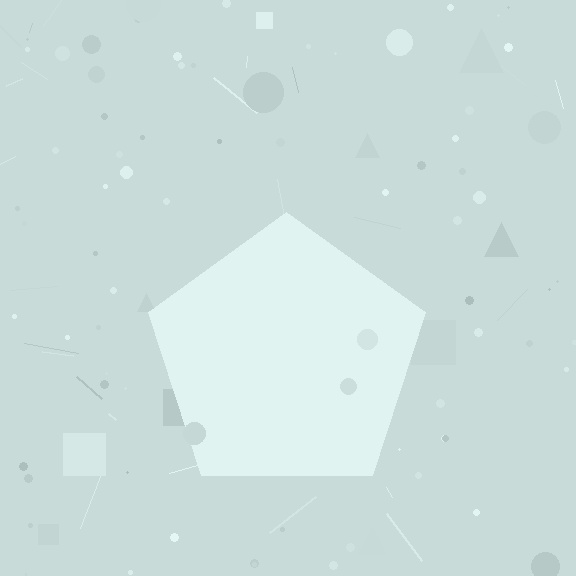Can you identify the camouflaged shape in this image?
The camouflaged shape is a pentagon.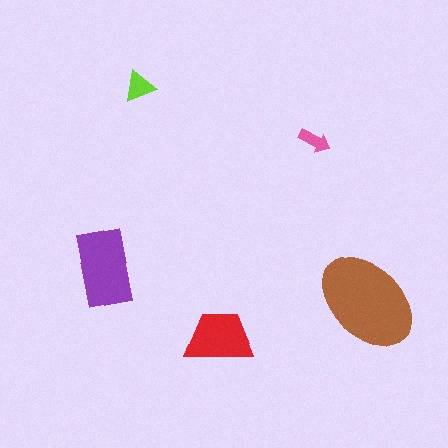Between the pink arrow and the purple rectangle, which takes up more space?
The purple rectangle.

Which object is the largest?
The brown ellipse.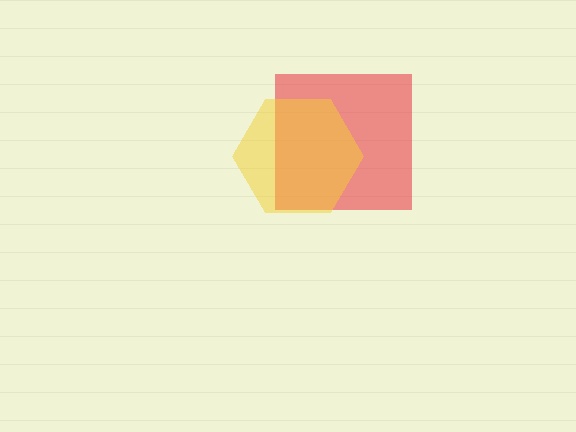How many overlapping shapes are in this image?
There are 2 overlapping shapes in the image.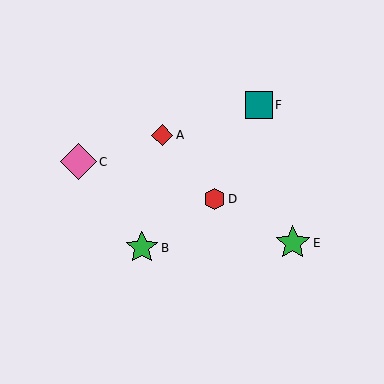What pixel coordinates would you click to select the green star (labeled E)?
Click at (293, 243) to select the green star E.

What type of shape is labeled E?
Shape E is a green star.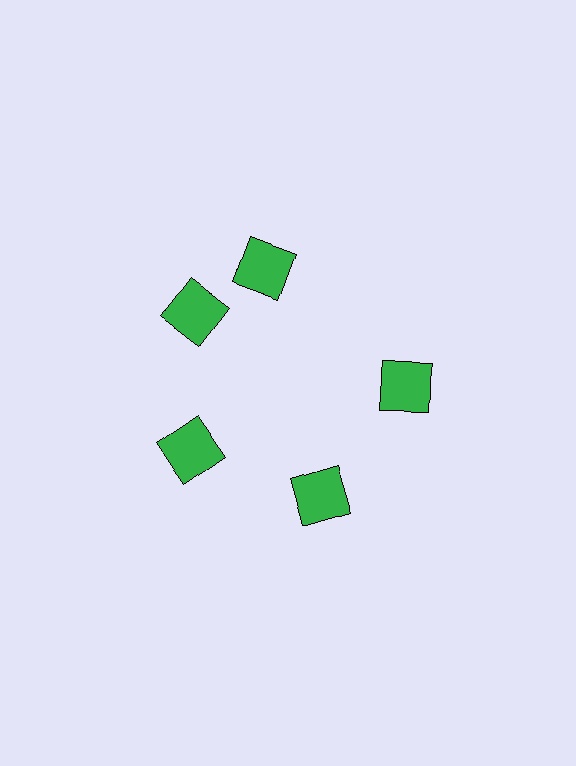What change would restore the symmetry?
The symmetry would be restored by rotating it back into even spacing with its neighbors so that all 5 squares sit at equal angles and equal distance from the center.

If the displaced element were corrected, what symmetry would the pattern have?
It would have 5-fold rotational symmetry — the pattern would map onto itself every 72 degrees.